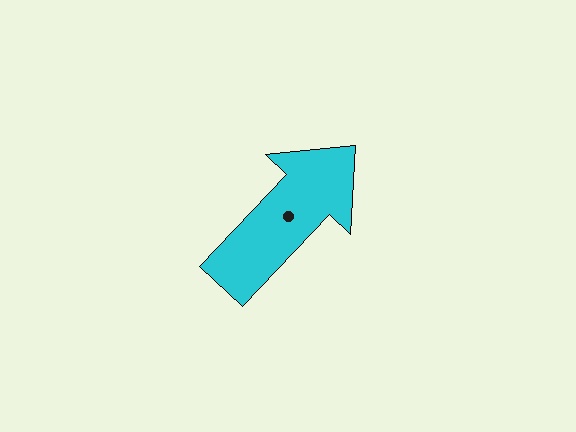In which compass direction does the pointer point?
Northeast.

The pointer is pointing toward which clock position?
Roughly 1 o'clock.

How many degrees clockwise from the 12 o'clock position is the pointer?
Approximately 43 degrees.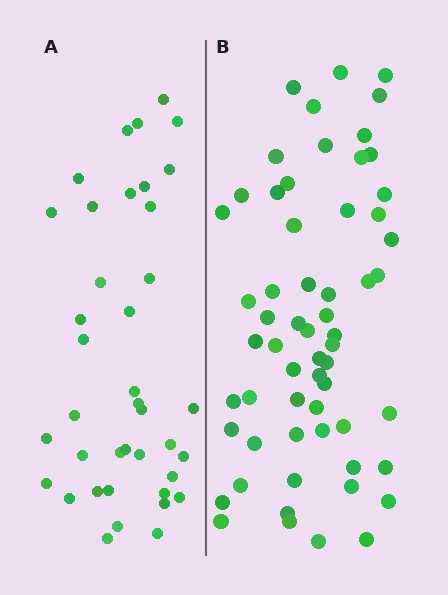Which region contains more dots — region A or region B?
Region B (the right region) has more dots.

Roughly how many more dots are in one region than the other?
Region B has approximately 20 more dots than region A.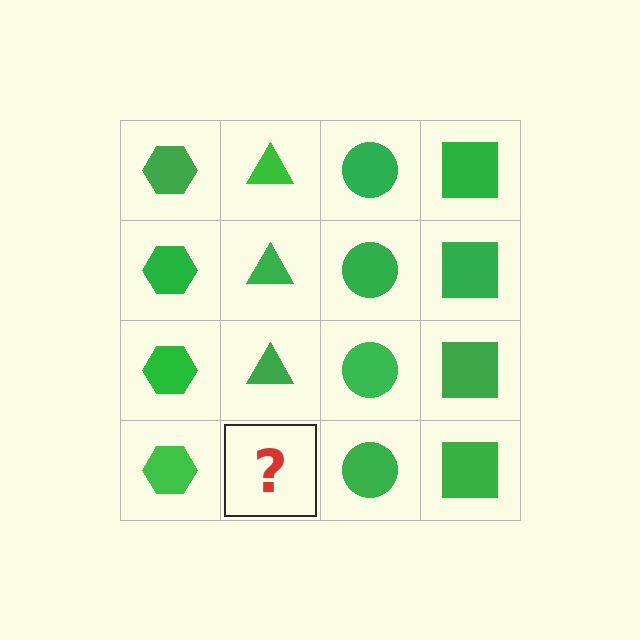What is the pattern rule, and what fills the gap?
The rule is that each column has a consistent shape. The gap should be filled with a green triangle.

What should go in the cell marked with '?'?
The missing cell should contain a green triangle.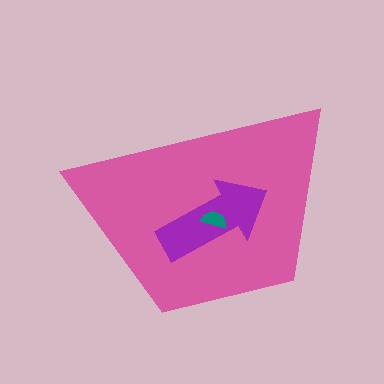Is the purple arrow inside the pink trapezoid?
Yes.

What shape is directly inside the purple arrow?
The teal semicircle.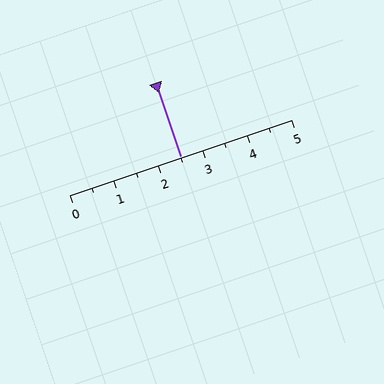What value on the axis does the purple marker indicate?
The marker indicates approximately 2.5.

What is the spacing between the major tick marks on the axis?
The major ticks are spaced 1 apart.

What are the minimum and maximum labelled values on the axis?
The axis runs from 0 to 5.